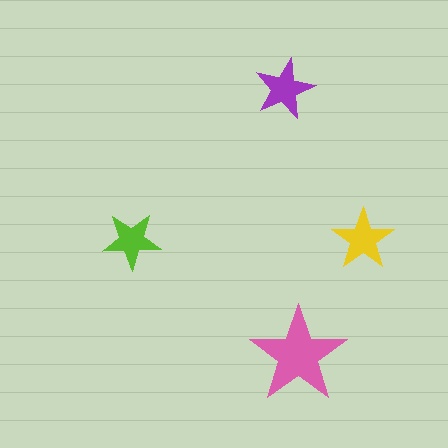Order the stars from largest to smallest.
the pink one, the yellow one, the purple one, the lime one.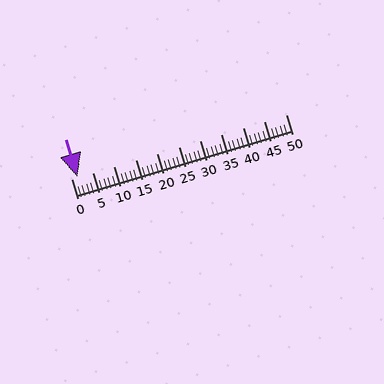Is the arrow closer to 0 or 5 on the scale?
The arrow is closer to 0.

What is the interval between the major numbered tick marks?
The major tick marks are spaced 5 units apart.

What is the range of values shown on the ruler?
The ruler shows values from 0 to 50.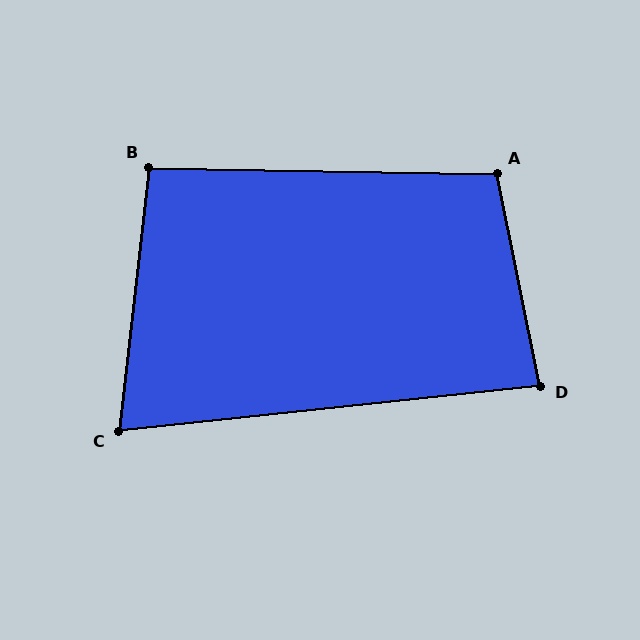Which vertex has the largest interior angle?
A, at approximately 102 degrees.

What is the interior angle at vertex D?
Approximately 85 degrees (acute).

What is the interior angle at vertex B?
Approximately 95 degrees (obtuse).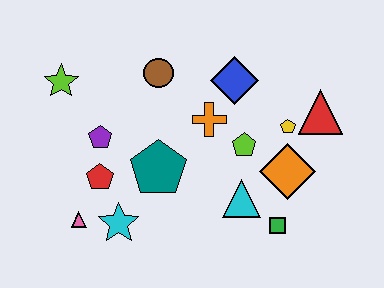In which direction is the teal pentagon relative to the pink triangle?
The teal pentagon is to the right of the pink triangle.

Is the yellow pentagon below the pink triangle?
No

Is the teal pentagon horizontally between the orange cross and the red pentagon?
Yes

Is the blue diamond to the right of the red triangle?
No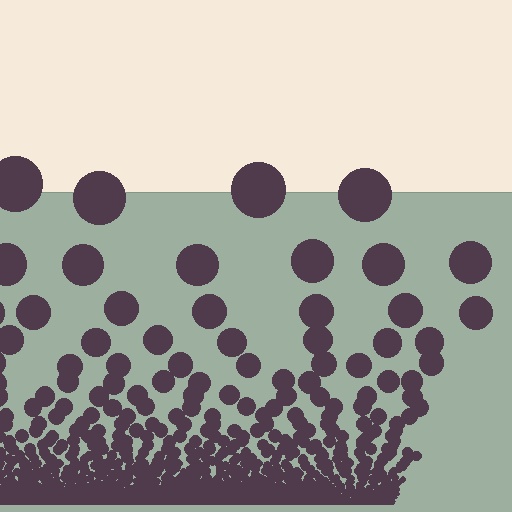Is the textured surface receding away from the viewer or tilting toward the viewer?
The surface appears to tilt toward the viewer. Texture elements get larger and sparser toward the top.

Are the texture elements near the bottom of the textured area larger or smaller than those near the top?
Smaller. The gradient is inverted — elements near the bottom are smaller and denser.